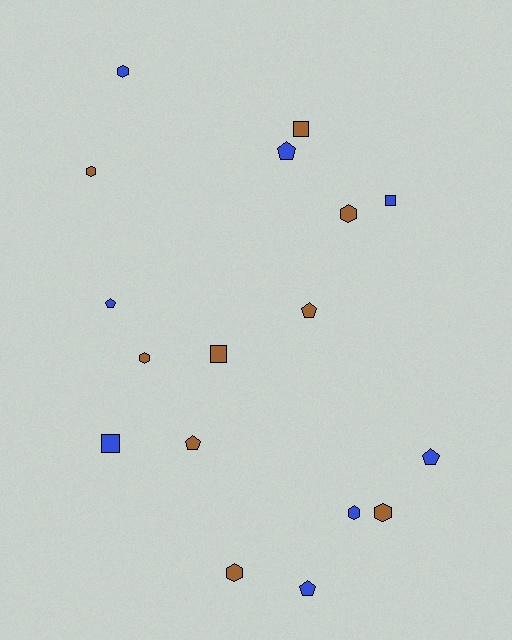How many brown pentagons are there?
There are 2 brown pentagons.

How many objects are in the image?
There are 17 objects.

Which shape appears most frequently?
Hexagon, with 7 objects.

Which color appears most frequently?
Brown, with 9 objects.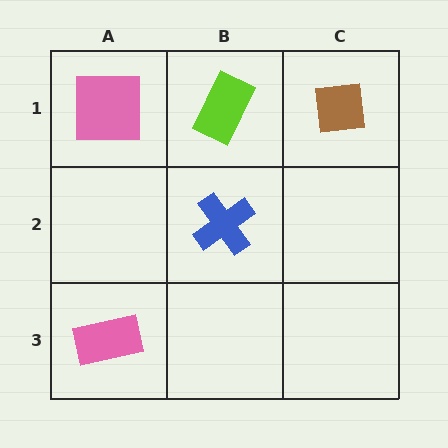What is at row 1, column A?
A pink square.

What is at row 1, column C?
A brown square.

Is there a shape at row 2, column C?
No, that cell is empty.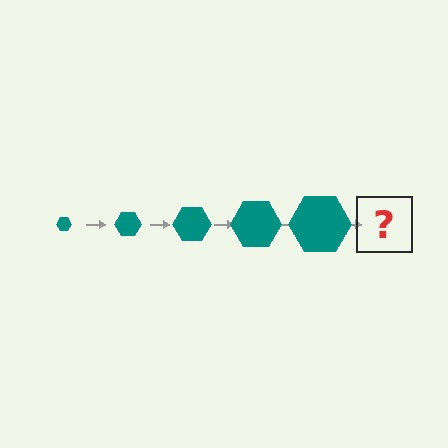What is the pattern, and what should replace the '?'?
The pattern is that the hexagon gets progressively larger each step. The '?' should be a teal hexagon, larger than the previous one.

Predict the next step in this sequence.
The next step is a teal hexagon, larger than the previous one.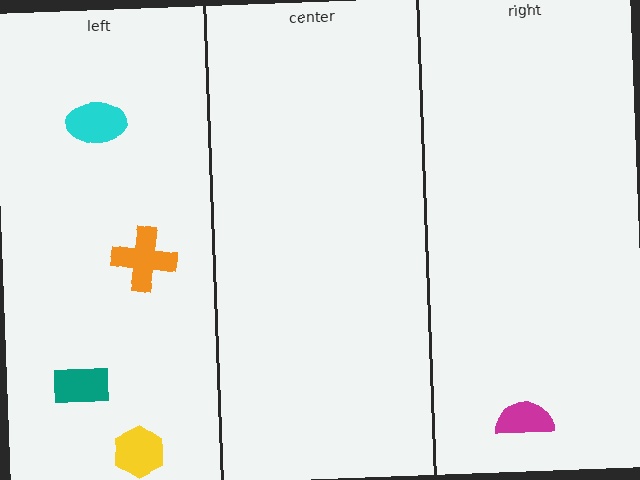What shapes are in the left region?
The orange cross, the yellow hexagon, the cyan ellipse, the teal rectangle.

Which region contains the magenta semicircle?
The right region.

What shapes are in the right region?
The magenta semicircle.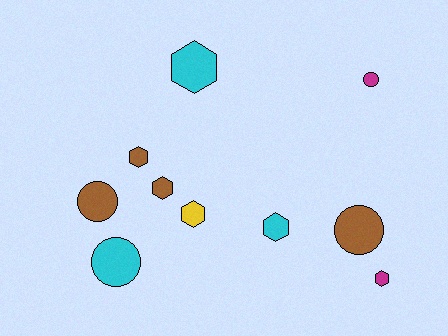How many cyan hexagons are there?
There are 2 cyan hexagons.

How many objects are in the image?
There are 10 objects.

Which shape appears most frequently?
Hexagon, with 6 objects.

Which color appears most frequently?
Brown, with 4 objects.